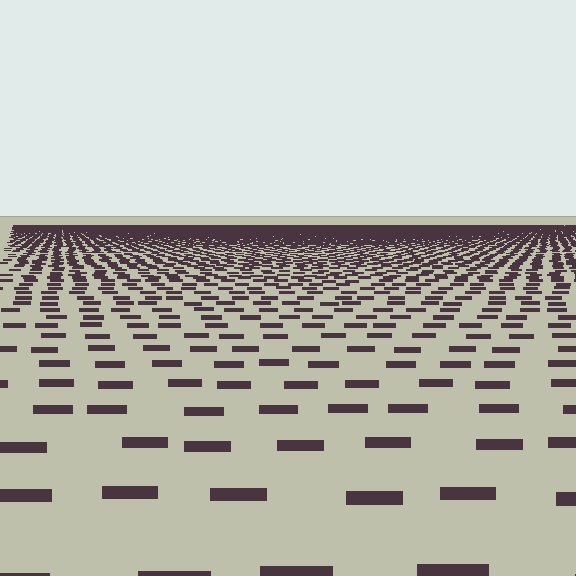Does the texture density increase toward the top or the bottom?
Density increases toward the top.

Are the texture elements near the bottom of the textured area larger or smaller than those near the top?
Larger. Near the bottom, elements are closer to the viewer and appear at a bigger on-screen size.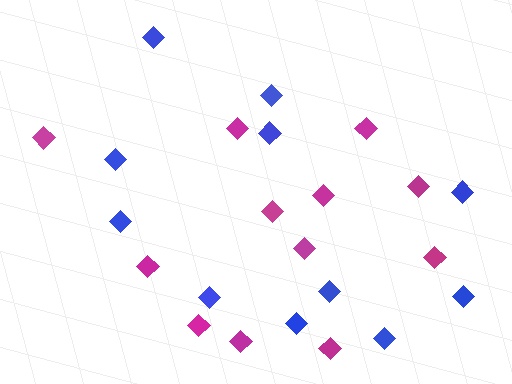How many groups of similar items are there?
There are 2 groups: one group of blue diamonds (11) and one group of magenta diamonds (12).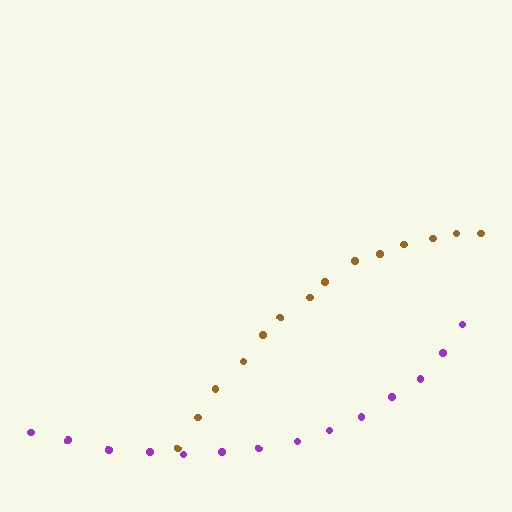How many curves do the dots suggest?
There are 2 distinct paths.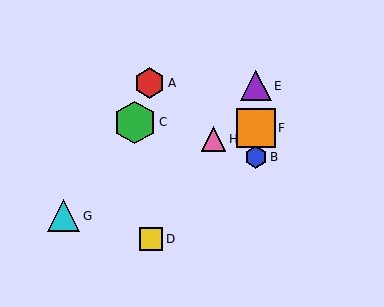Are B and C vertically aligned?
No, B is at x≈256 and C is at x≈135.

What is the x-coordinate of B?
Object B is at x≈256.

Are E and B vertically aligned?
Yes, both are at x≈256.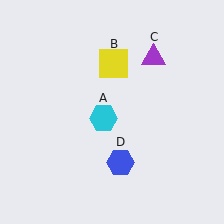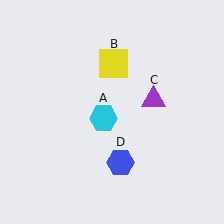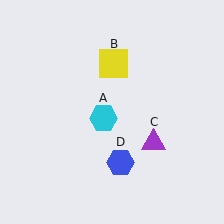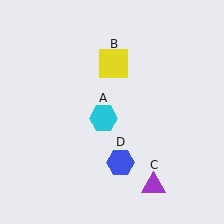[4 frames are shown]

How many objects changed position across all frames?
1 object changed position: purple triangle (object C).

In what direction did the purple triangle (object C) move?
The purple triangle (object C) moved down.